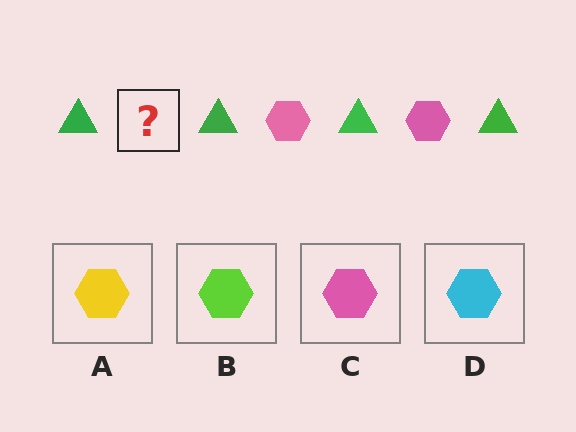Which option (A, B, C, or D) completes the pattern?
C.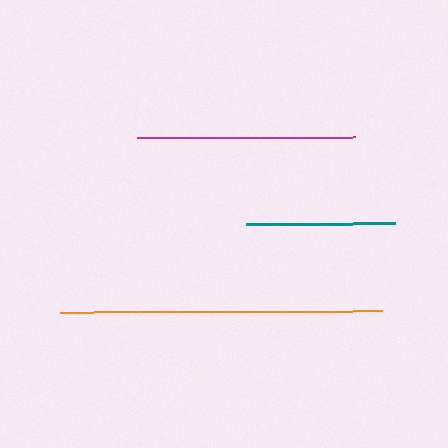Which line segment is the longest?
The orange line is the longest at approximately 322 pixels.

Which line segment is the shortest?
The teal line is the shortest at approximately 149 pixels.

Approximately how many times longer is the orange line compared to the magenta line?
The orange line is approximately 1.5 times the length of the magenta line.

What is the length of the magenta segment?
The magenta segment is approximately 218 pixels long.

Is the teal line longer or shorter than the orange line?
The orange line is longer than the teal line.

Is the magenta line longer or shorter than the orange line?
The orange line is longer than the magenta line.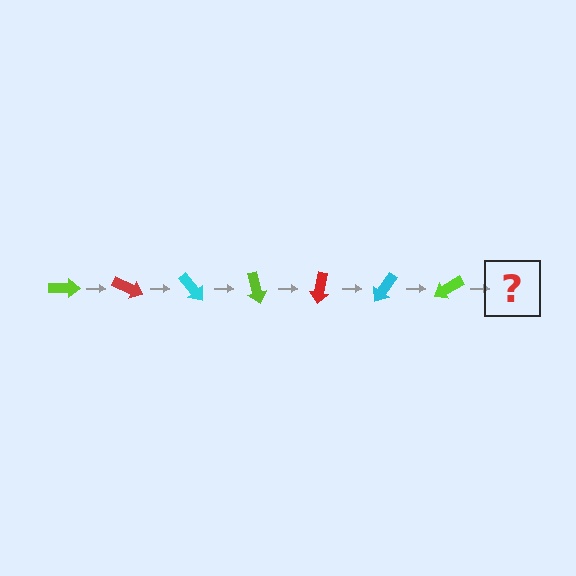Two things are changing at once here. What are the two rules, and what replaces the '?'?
The two rules are that it rotates 25 degrees each step and the color cycles through lime, red, and cyan. The '?' should be a red arrow, rotated 175 degrees from the start.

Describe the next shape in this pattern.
It should be a red arrow, rotated 175 degrees from the start.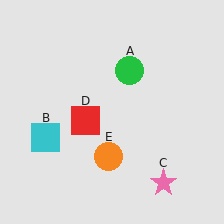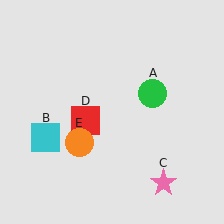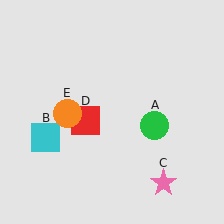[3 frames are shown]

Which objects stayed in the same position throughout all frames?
Cyan square (object B) and pink star (object C) and red square (object D) remained stationary.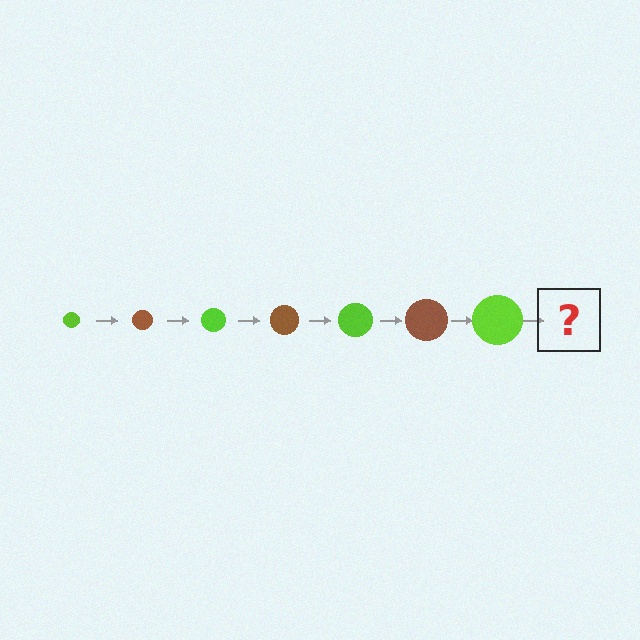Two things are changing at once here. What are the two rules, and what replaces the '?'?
The two rules are that the circle grows larger each step and the color cycles through lime and brown. The '?' should be a brown circle, larger than the previous one.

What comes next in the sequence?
The next element should be a brown circle, larger than the previous one.